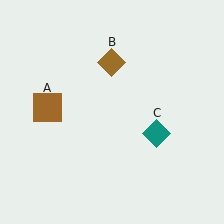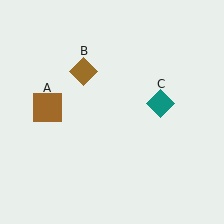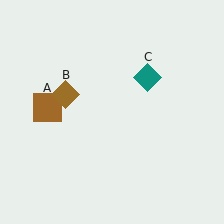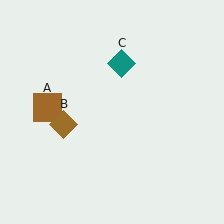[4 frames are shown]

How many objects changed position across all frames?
2 objects changed position: brown diamond (object B), teal diamond (object C).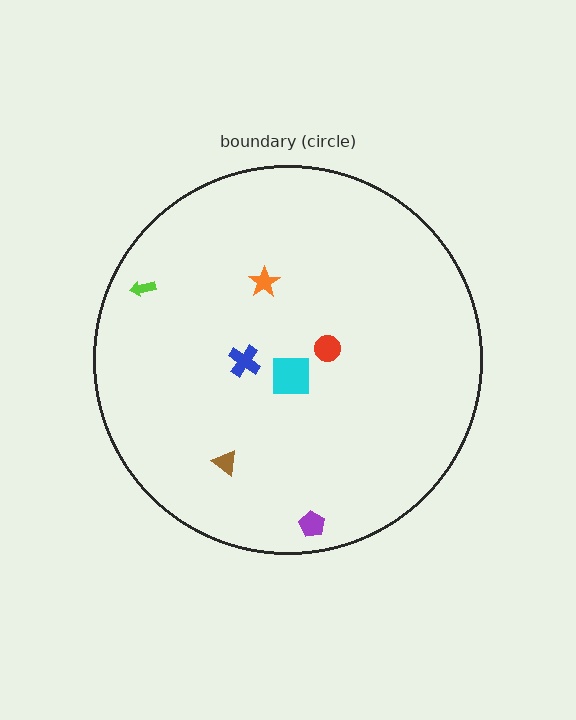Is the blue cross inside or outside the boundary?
Inside.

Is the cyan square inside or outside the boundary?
Inside.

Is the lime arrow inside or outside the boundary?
Inside.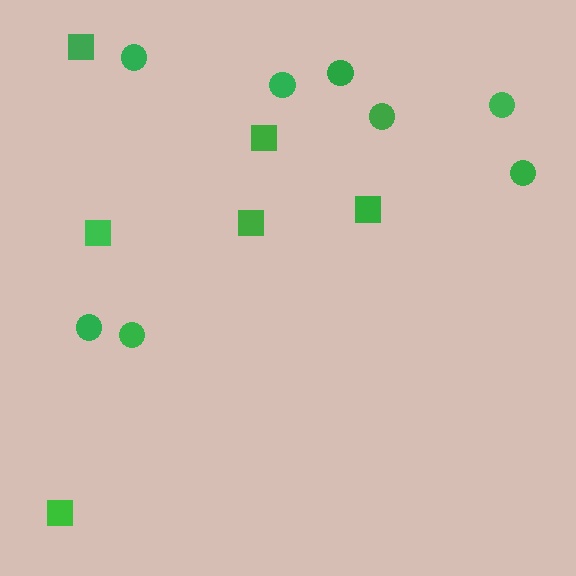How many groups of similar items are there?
There are 2 groups: one group of squares (6) and one group of circles (8).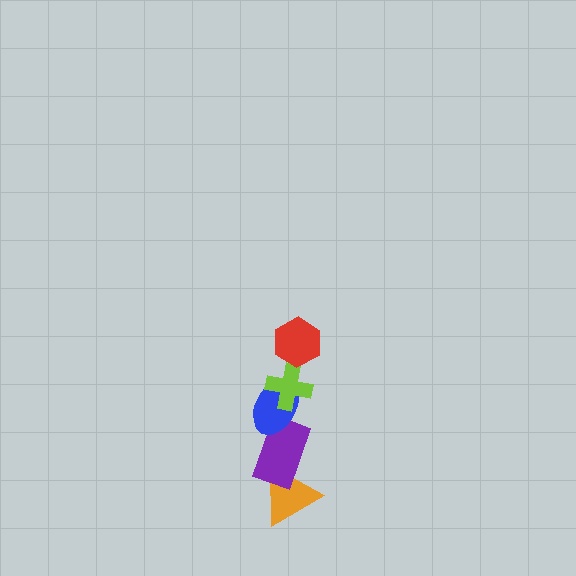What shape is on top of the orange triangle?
The purple rectangle is on top of the orange triangle.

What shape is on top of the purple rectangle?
The blue ellipse is on top of the purple rectangle.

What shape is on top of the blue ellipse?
The lime cross is on top of the blue ellipse.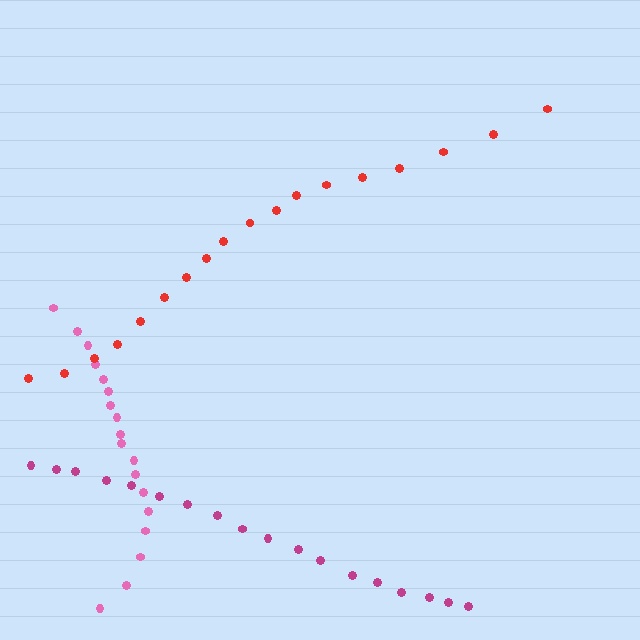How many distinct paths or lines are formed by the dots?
There are 3 distinct paths.